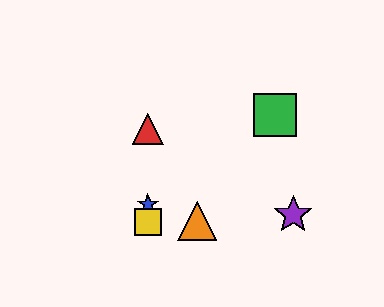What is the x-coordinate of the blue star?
The blue star is at x≈148.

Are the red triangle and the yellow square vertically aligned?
Yes, both are at x≈148.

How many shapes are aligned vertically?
3 shapes (the red triangle, the blue star, the yellow square) are aligned vertically.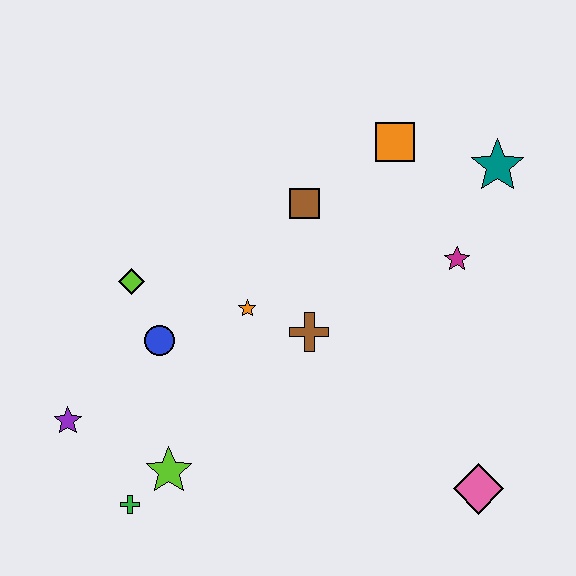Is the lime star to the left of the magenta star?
Yes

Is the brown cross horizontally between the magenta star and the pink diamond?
No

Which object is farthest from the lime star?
The teal star is farthest from the lime star.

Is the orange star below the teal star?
Yes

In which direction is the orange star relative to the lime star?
The orange star is above the lime star.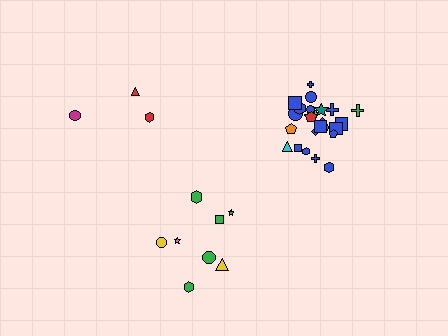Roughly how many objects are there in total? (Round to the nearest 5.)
Roughly 35 objects in total.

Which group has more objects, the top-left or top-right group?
The top-right group.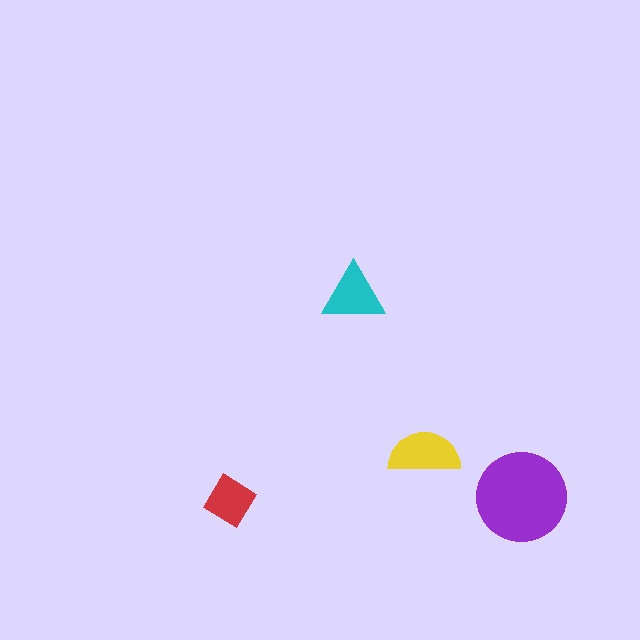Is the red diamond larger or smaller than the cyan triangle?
Smaller.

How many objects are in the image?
There are 4 objects in the image.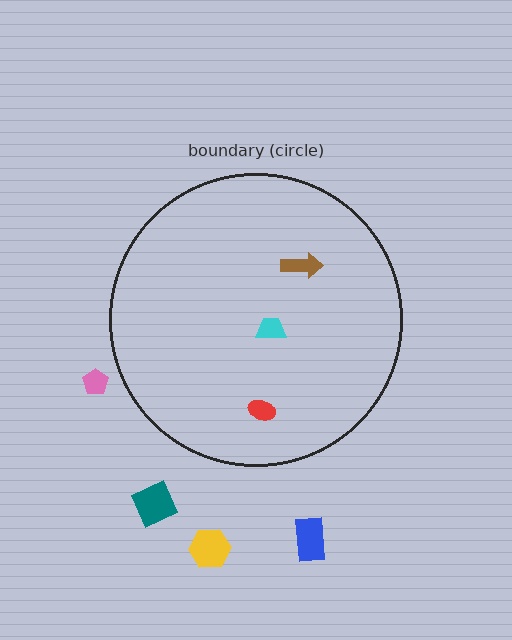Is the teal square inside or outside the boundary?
Outside.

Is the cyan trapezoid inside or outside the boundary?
Inside.